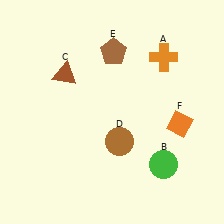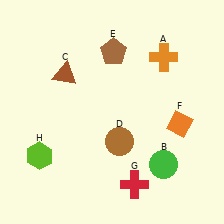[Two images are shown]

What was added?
A red cross (G), a lime hexagon (H) were added in Image 2.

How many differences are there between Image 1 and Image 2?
There are 2 differences between the two images.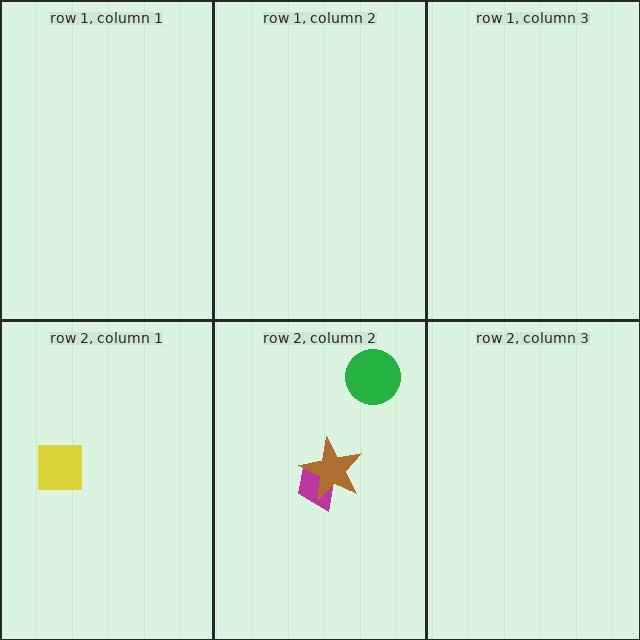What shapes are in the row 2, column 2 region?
The magenta trapezoid, the brown star, the green circle.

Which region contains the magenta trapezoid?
The row 2, column 2 region.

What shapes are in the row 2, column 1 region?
The yellow square.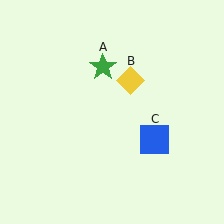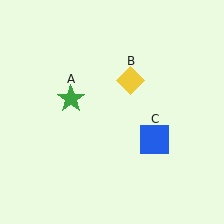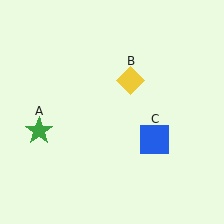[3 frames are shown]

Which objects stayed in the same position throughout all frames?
Yellow diamond (object B) and blue square (object C) remained stationary.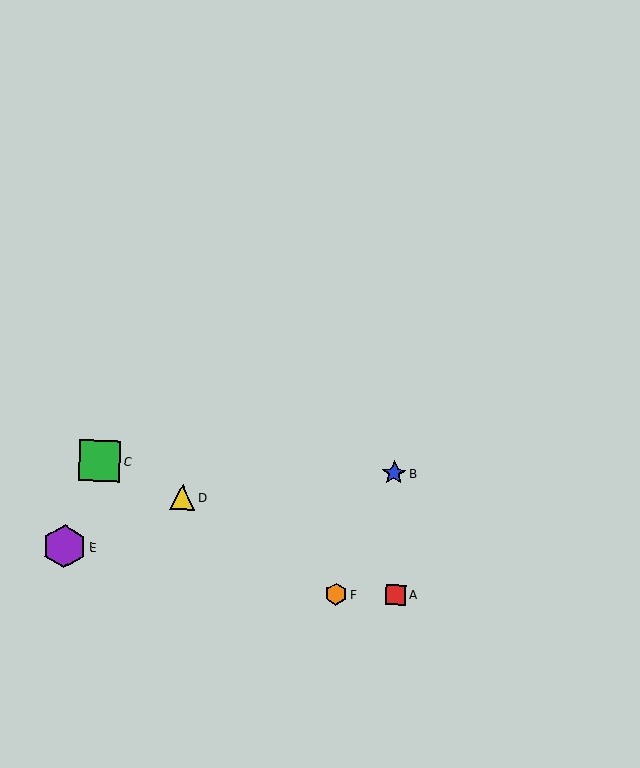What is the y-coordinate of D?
Object D is at y≈497.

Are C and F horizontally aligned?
No, C is at y≈461 and F is at y≈594.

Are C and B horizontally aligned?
Yes, both are at y≈461.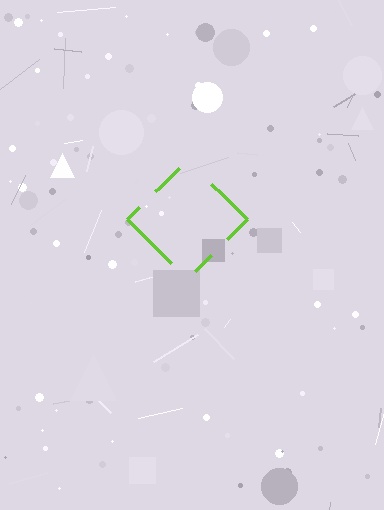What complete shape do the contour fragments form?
The contour fragments form a diamond.